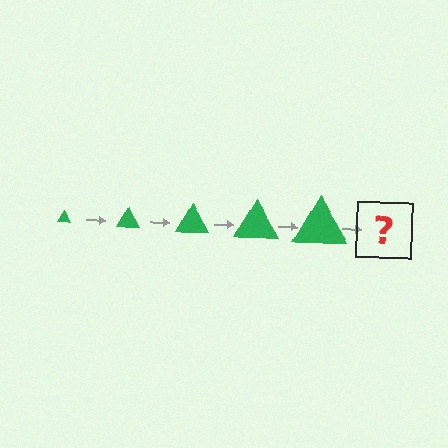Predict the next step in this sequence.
The next step is a green triangle, larger than the previous one.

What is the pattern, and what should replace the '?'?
The pattern is that the triangle gets progressively larger each step. The '?' should be a green triangle, larger than the previous one.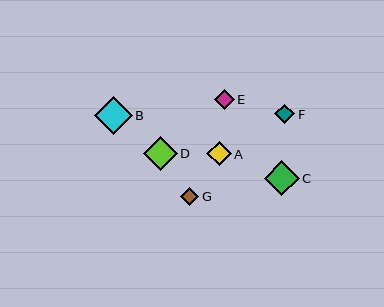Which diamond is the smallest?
Diamond G is the smallest with a size of approximately 18 pixels.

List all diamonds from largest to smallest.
From largest to smallest: B, C, D, A, F, E, G.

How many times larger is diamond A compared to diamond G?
Diamond A is approximately 1.3 times the size of diamond G.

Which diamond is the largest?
Diamond B is the largest with a size of approximately 38 pixels.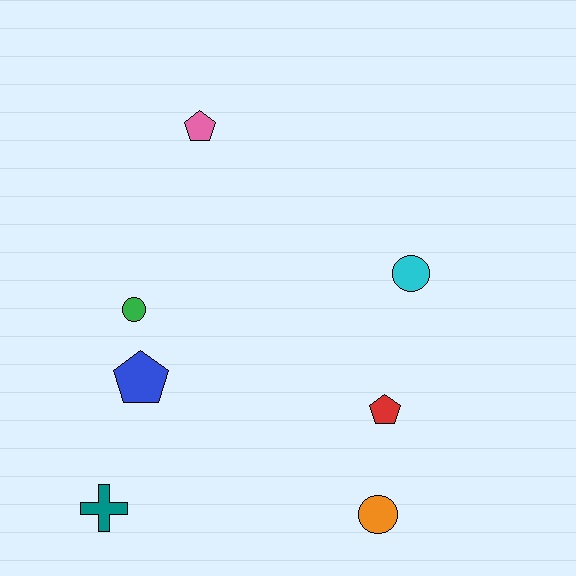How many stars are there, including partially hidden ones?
There are no stars.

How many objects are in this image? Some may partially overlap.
There are 7 objects.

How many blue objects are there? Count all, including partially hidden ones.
There is 1 blue object.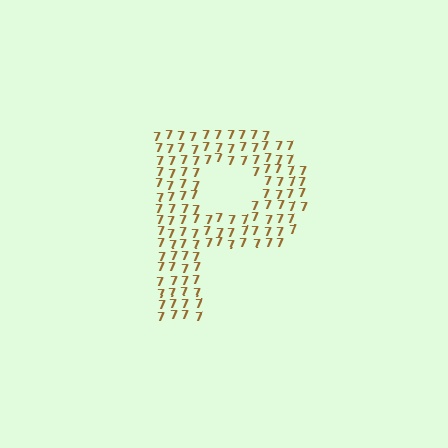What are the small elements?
The small elements are digit 7's.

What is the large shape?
The large shape is the letter P.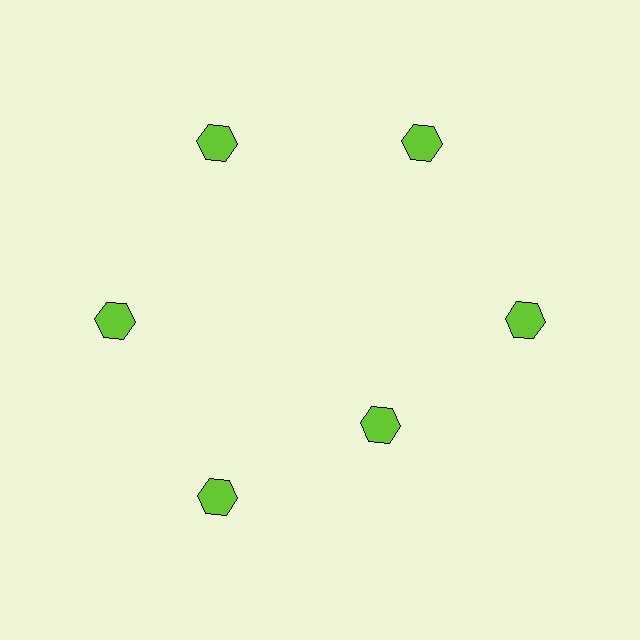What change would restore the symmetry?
The symmetry would be restored by moving it outward, back onto the ring so that all 6 hexagons sit at equal angles and equal distance from the center.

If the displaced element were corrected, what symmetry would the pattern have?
It would have 6-fold rotational symmetry — the pattern would map onto itself every 60 degrees.